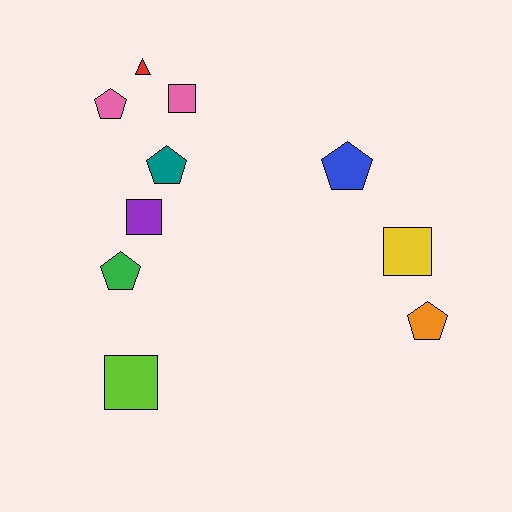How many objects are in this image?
There are 10 objects.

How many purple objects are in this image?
There is 1 purple object.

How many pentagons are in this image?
There are 5 pentagons.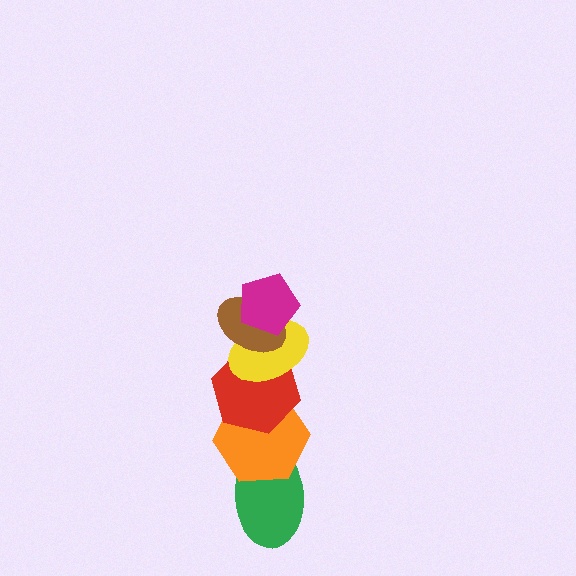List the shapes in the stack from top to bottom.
From top to bottom: the magenta pentagon, the brown ellipse, the yellow ellipse, the red hexagon, the orange hexagon, the green ellipse.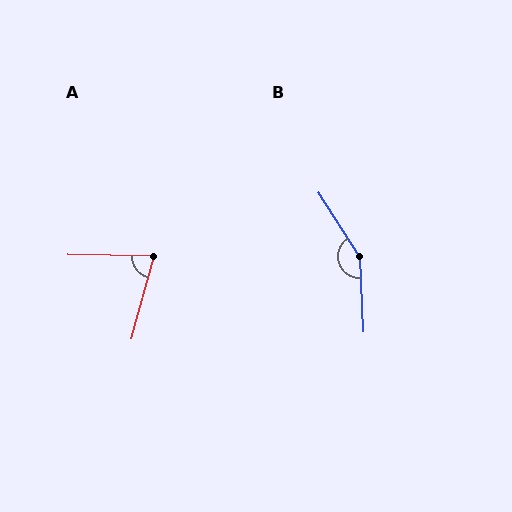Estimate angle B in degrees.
Approximately 150 degrees.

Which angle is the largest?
B, at approximately 150 degrees.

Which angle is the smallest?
A, at approximately 75 degrees.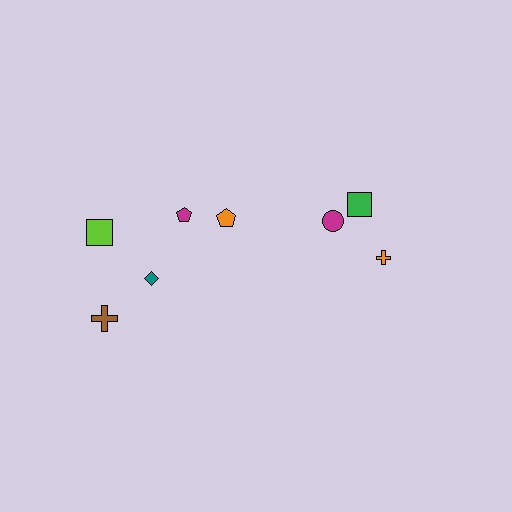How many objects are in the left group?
There are 5 objects.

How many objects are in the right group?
There are 3 objects.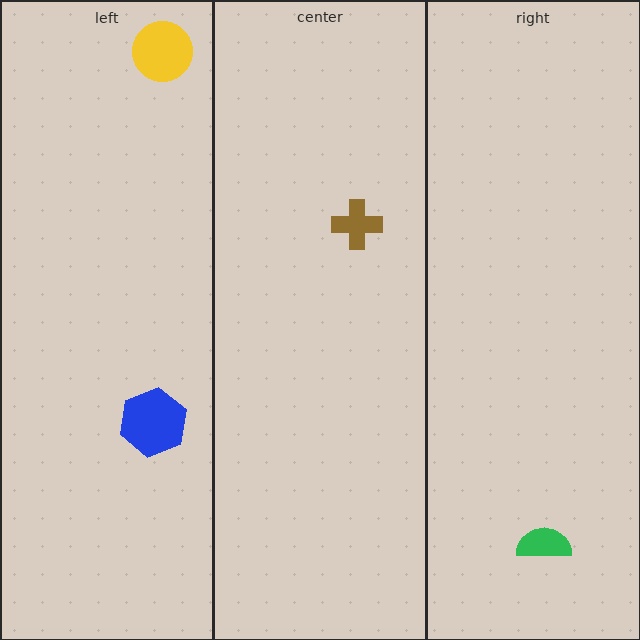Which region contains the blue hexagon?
The left region.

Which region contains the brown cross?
The center region.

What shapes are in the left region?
The blue hexagon, the yellow circle.